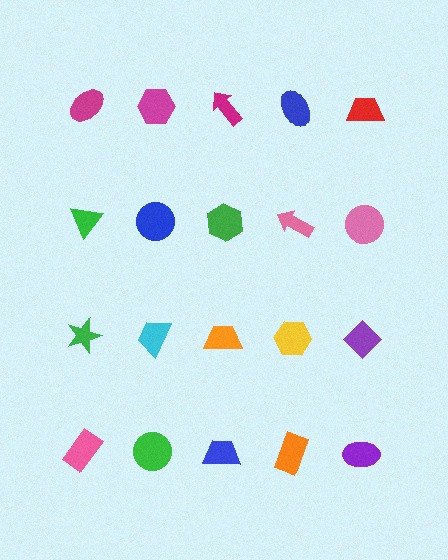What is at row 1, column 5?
A red trapezoid.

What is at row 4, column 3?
A blue trapezoid.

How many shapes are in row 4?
5 shapes.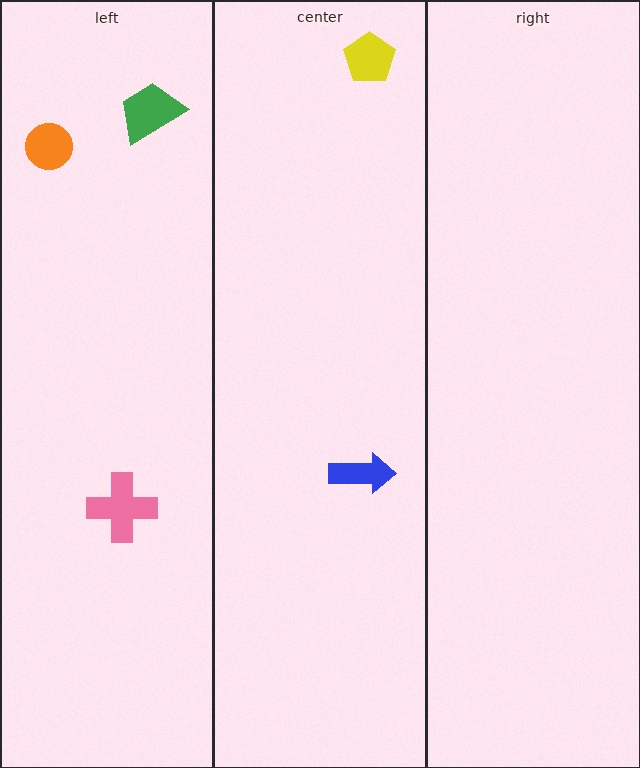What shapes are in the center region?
The blue arrow, the yellow pentagon.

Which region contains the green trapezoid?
The left region.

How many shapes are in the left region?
3.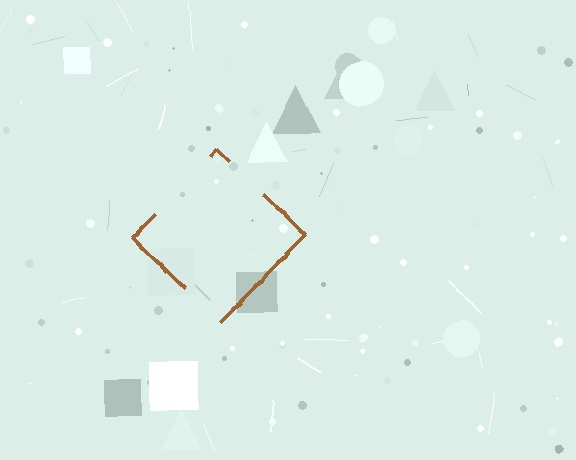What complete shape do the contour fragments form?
The contour fragments form a diamond.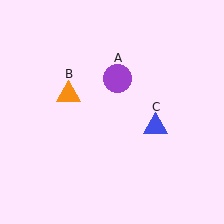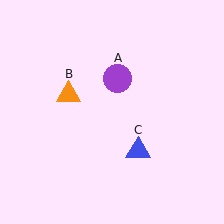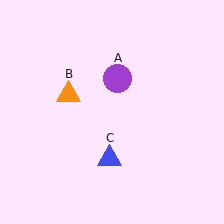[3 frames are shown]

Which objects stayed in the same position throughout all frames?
Purple circle (object A) and orange triangle (object B) remained stationary.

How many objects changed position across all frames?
1 object changed position: blue triangle (object C).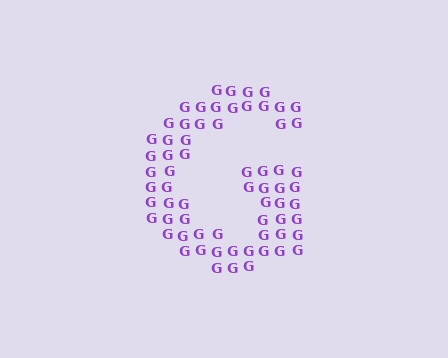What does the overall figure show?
The overall figure shows the letter G.